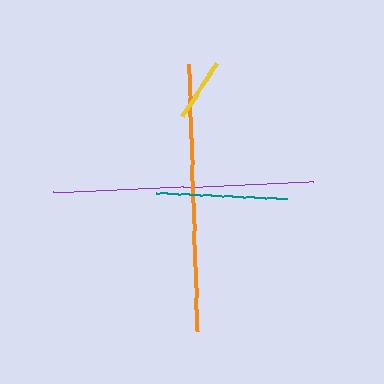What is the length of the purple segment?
The purple segment is approximately 260 pixels long.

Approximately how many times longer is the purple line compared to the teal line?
The purple line is approximately 2.0 times the length of the teal line.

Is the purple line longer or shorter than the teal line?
The purple line is longer than the teal line.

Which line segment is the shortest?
The yellow line is the shortest at approximately 64 pixels.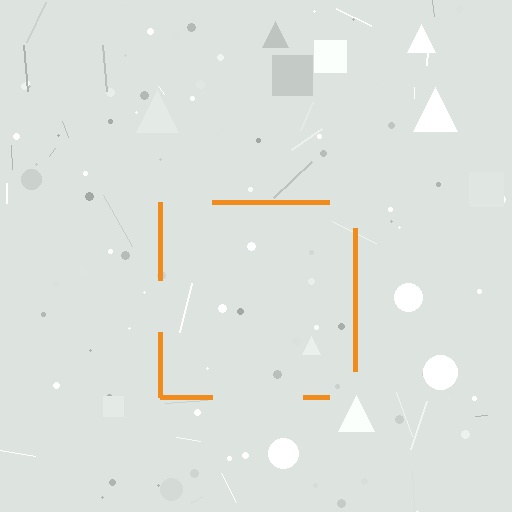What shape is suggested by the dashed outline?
The dashed outline suggests a square.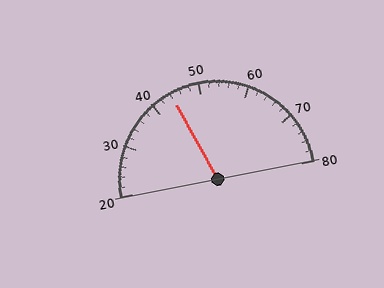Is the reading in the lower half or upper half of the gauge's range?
The reading is in the lower half of the range (20 to 80).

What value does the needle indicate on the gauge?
The needle indicates approximately 44.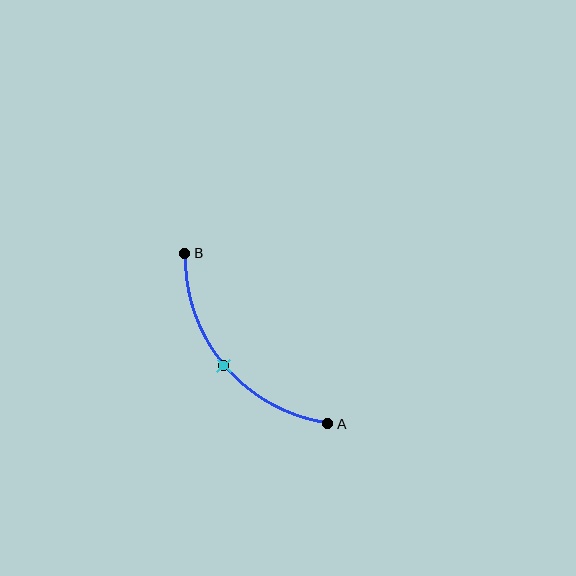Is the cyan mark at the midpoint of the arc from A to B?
Yes. The cyan mark lies on the arc at equal arc-length from both A and B — it is the arc midpoint.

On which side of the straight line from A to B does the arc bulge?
The arc bulges below and to the left of the straight line connecting A and B.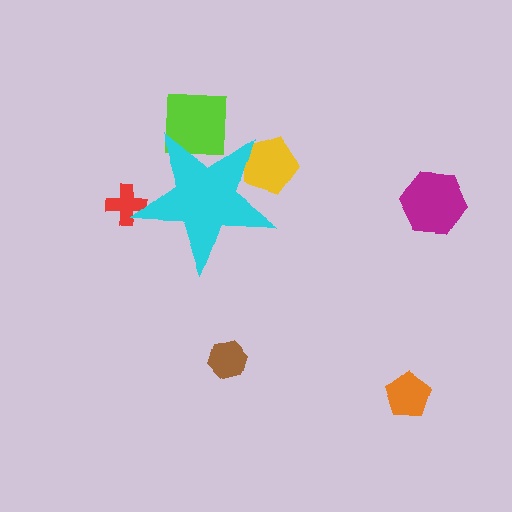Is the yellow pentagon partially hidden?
Yes, the yellow pentagon is partially hidden behind the cyan star.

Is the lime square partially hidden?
Yes, the lime square is partially hidden behind the cyan star.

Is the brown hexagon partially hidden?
No, the brown hexagon is fully visible.